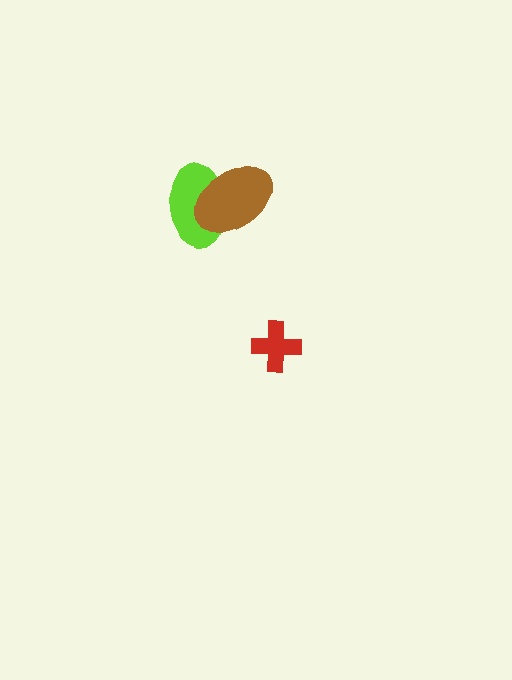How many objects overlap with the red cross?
0 objects overlap with the red cross.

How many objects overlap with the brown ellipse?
1 object overlaps with the brown ellipse.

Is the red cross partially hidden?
No, no other shape covers it.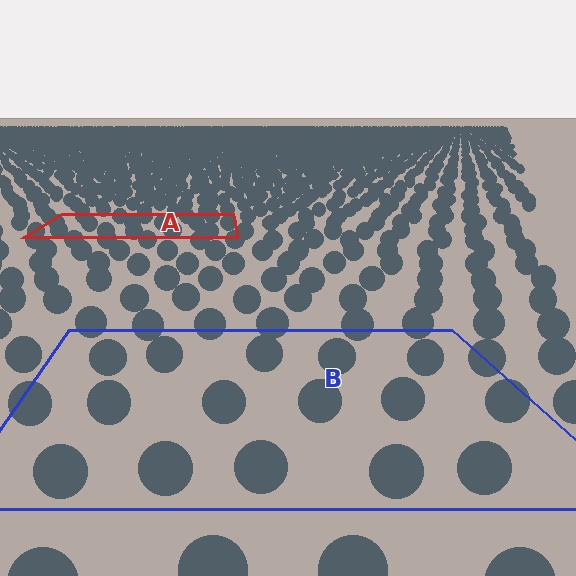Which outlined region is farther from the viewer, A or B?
Region A is farther from the viewer — the texture elements inside it appear smaller and more densely packed.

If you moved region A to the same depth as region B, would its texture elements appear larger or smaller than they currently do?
They would appear larger. At a closer depth, the same texture elements are projected at a bigger on-screen size.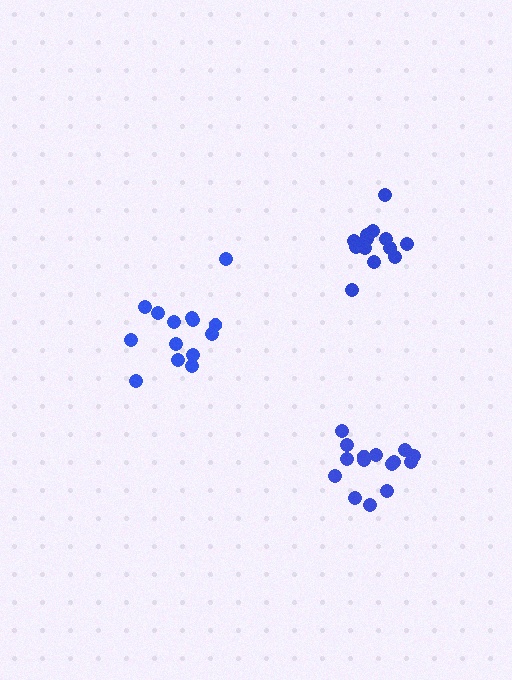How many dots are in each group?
Group 1: 15 dots, Group 2: 15 dots, Group 3: 14 dots (44 total).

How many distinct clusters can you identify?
There are 3 distinct clusters.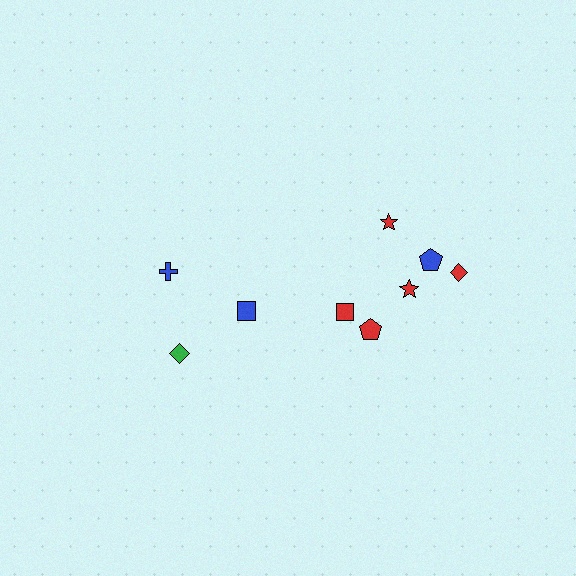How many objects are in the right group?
There are 6 objects.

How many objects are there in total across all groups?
There are 9 objects.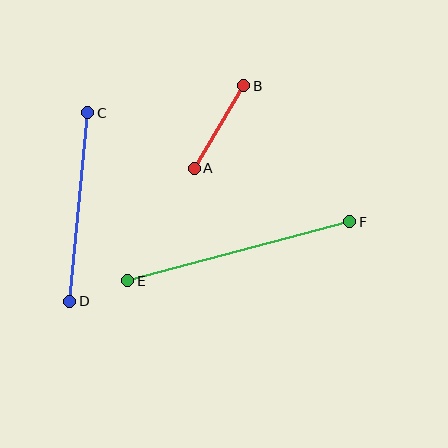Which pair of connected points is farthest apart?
Points E and F are farthest apart.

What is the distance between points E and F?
The distance is approximately 230 pixels.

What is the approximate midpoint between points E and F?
The midpoint is at approximately (239, 251) pixels.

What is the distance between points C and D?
The distance is approximately 190 pixels.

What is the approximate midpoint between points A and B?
The midpoint is at approximately (219, 127) pixels.